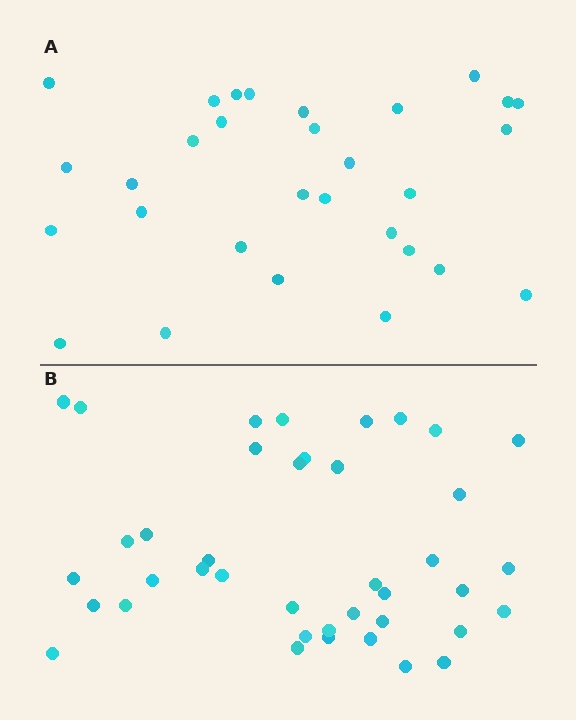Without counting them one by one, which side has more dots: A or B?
Region B (the bottom region) has more dots.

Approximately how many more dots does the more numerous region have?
Region B has roughly 10 or so more dots than region A.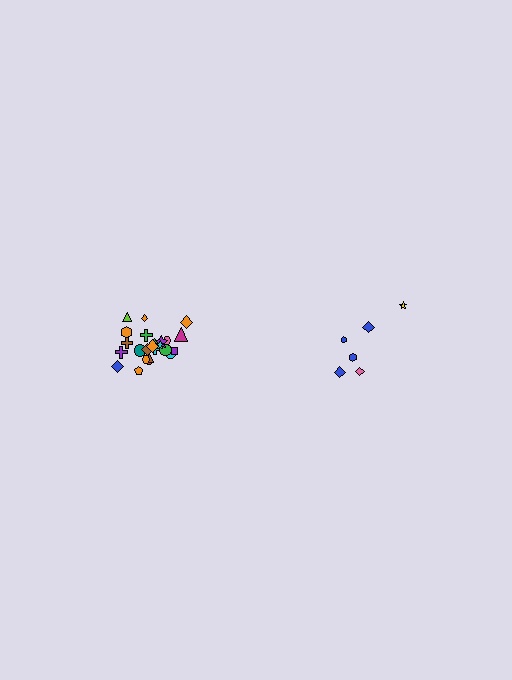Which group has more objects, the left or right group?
The left group.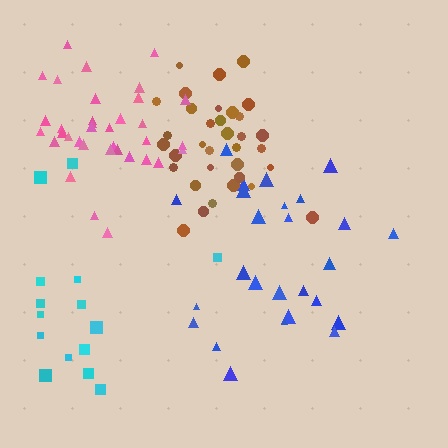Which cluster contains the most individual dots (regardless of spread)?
Pink (35).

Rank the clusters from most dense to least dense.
brown, pink, blue, cyan.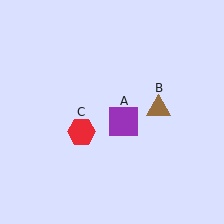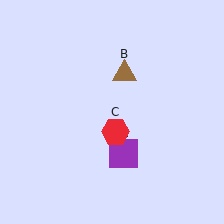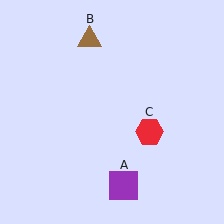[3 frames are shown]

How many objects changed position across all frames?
3 objects changed position: purple square (object A), brown triangle (object B), red hexagon (object C).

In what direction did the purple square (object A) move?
The purple square (object A) moved down.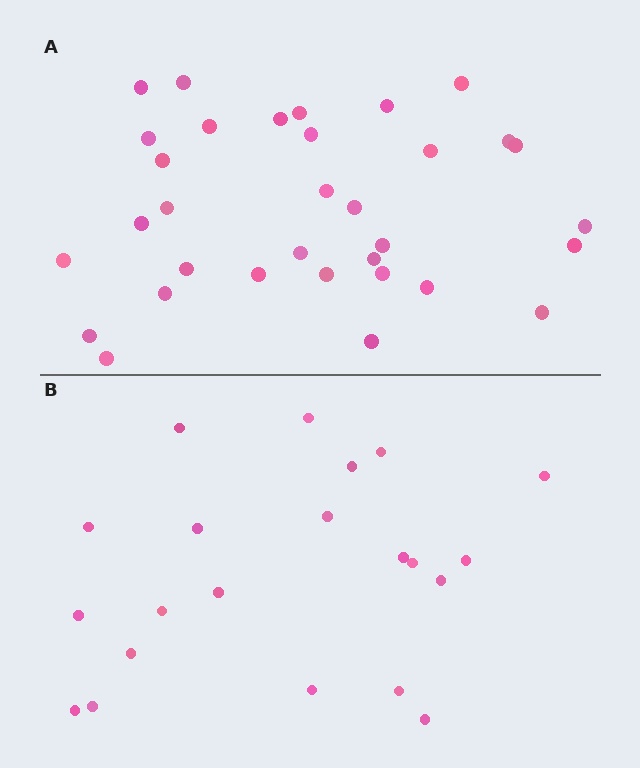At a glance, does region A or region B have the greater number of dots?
Region A (the top region) has more dots.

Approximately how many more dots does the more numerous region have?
Region A has roughly 12 or so more dots than region B.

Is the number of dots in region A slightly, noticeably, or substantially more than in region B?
Region A has substantially more. The ratio is roughly 1.6 to 1.